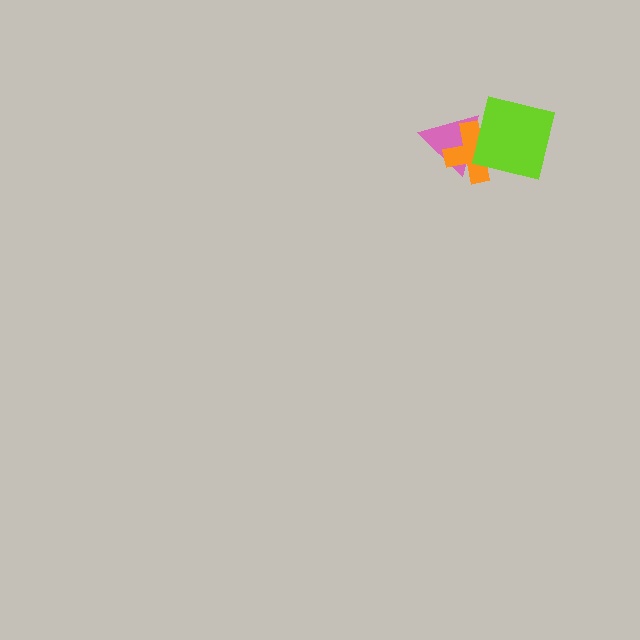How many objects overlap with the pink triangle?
2 objects overlap with the pink triangle.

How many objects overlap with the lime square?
2 objects overlap with the lime square.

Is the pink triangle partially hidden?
Yes, it is partially covered by another shape.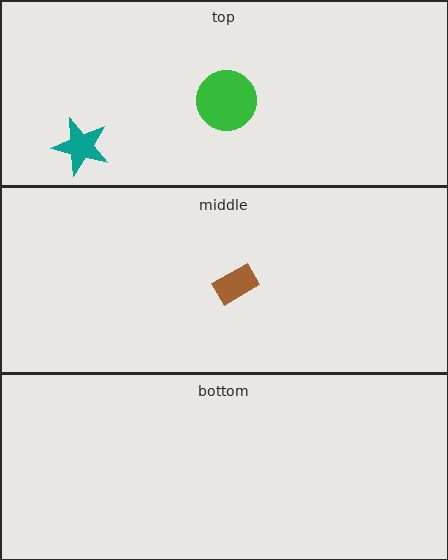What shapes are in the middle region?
The brown rectangle.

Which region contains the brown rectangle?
The middle region.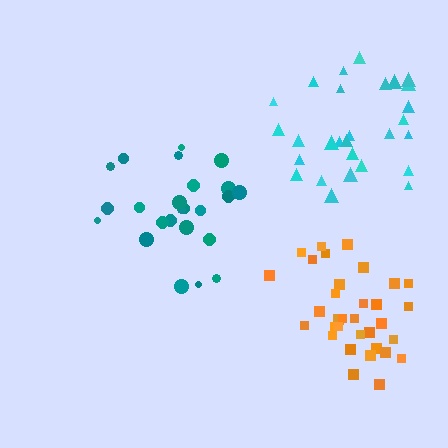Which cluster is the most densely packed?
Orange.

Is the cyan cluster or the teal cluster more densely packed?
Cyan.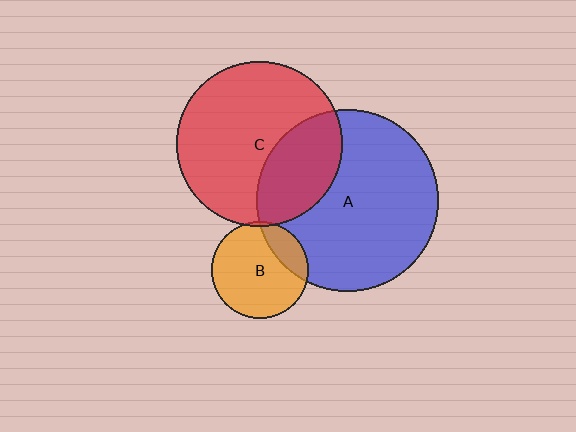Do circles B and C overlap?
Yes.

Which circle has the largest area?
Circle A (blue).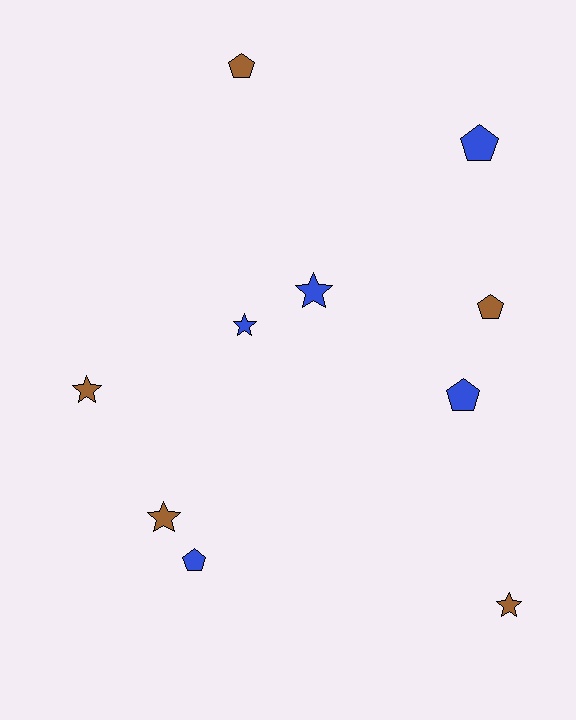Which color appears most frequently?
Brown, with 5 objects.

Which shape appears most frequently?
Pentagon, with 5 objects.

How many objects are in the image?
There are 10 objects.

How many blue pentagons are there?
There are 3 blue pentagons.